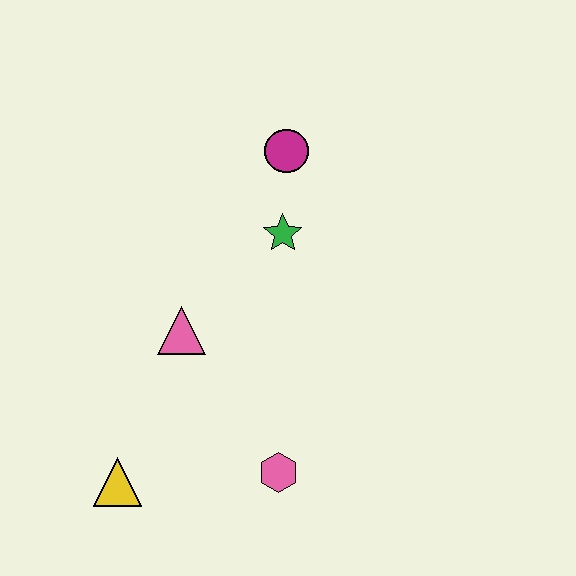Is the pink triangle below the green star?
Yes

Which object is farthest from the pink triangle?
The magenta circle is farthest from the pink triangle.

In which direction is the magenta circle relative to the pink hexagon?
The magenta circle is above the pink hexagon.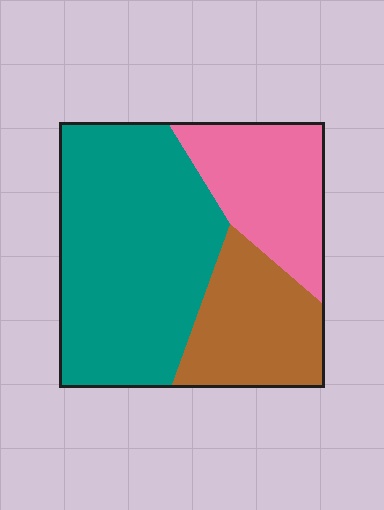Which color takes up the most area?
Teal, at roughly 55%.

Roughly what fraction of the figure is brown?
Brown takes up between a sixth and a third of the figure.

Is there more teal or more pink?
Teal.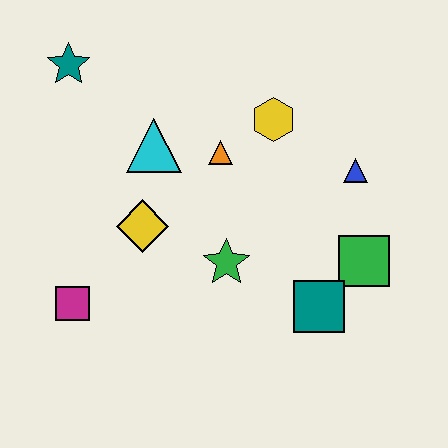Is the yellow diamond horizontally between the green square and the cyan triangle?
No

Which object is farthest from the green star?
The teal star is farthest from the green star.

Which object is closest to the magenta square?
The yellow diamond is closest to the magenta square.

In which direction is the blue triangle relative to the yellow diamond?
The blue triangle is to the right of the yellow diamond.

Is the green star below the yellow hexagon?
Yes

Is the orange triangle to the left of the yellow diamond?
No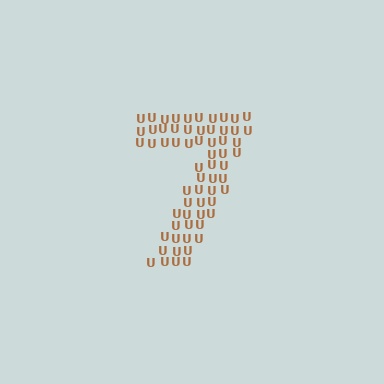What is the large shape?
The large shape is the digit 7.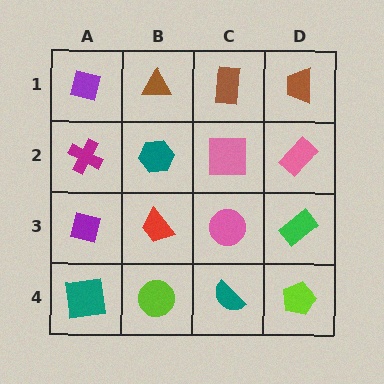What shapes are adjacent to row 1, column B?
A teal hexagon (row 2, column B), a purple square (row 1, column A), a brown rectangle (row 1, column C).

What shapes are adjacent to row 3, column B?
A teal hexagon (row 2, column B), a lime circle (row 4, column B), a purple diamond (row 3, column A), a pink circle (row 3, column C).